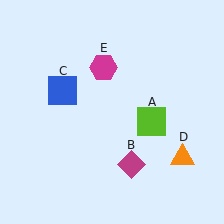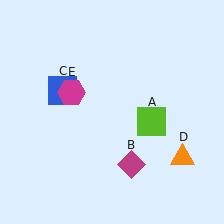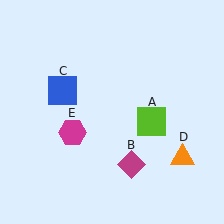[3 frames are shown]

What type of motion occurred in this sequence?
The magenta hexagon (object E) rotated counterclockwise around the center of the scene.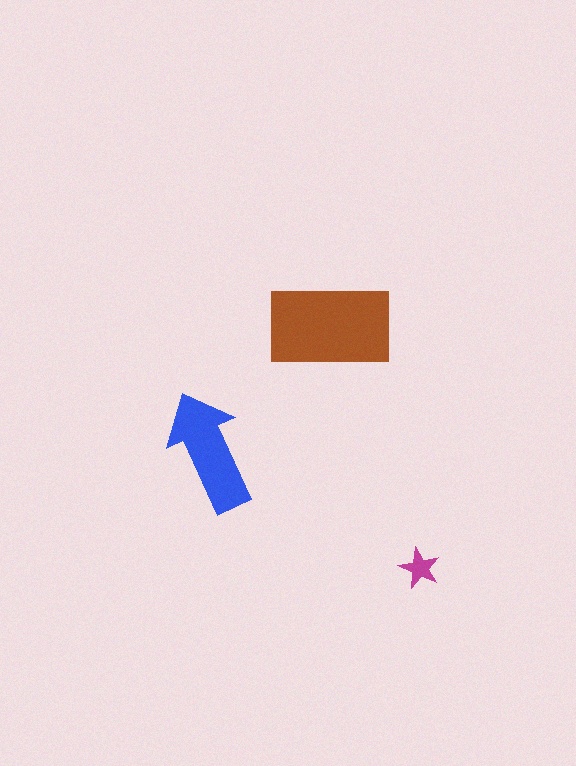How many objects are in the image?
There are 3 objects in the image.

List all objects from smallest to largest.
The magenta star, the blue arrow, the brown rectangle.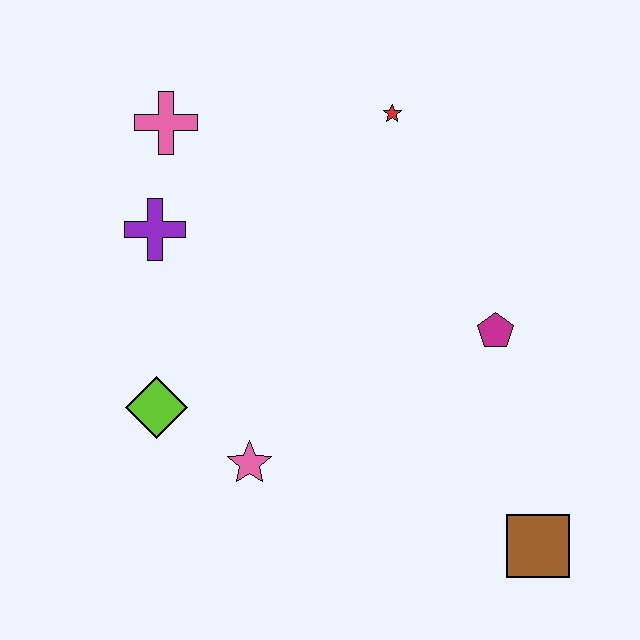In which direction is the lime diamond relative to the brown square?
The lime diamond is to the left of the brown square.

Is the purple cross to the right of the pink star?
No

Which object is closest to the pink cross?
The purple cross is closest to the pink cross.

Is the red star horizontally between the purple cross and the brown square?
Yes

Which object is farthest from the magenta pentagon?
The pink cross is farthest from the magenta pentagon.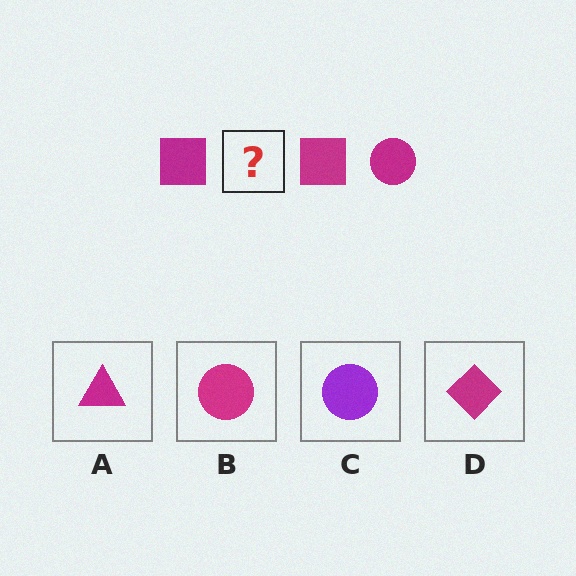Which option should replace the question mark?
Option B.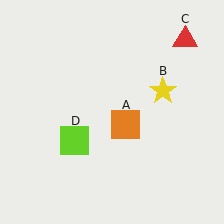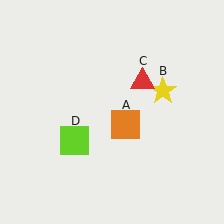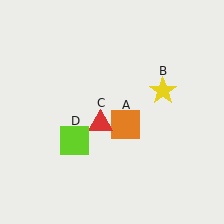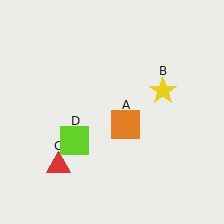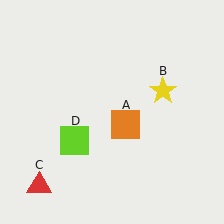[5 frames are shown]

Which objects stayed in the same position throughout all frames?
Orange square (object A) and yellow star (object B) and lime square (object D) remained stationary.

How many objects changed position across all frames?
1 object changed position: red triangle (object C).